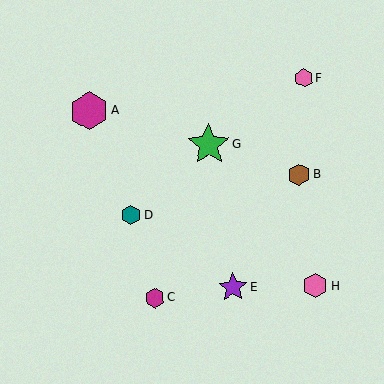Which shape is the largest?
The green star (labeled G) is the largest.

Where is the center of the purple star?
The center of the purple star is at (233, 287).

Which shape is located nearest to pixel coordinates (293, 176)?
The brown hexagon (labeled B) at (299, 175) is nearest to that location.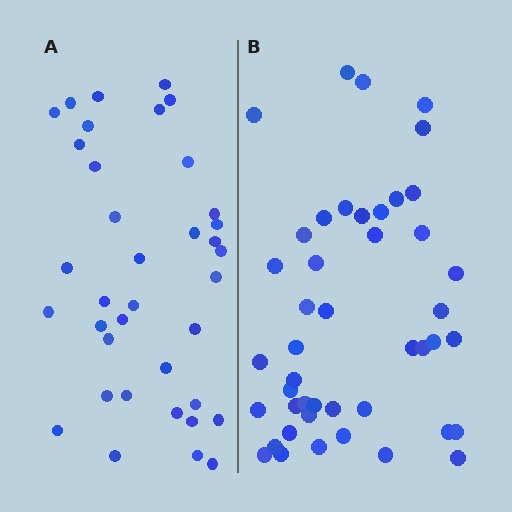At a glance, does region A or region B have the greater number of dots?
Region B (the right region) has more dots.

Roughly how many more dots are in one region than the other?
Region B has roughly 8 or so more dots than region A.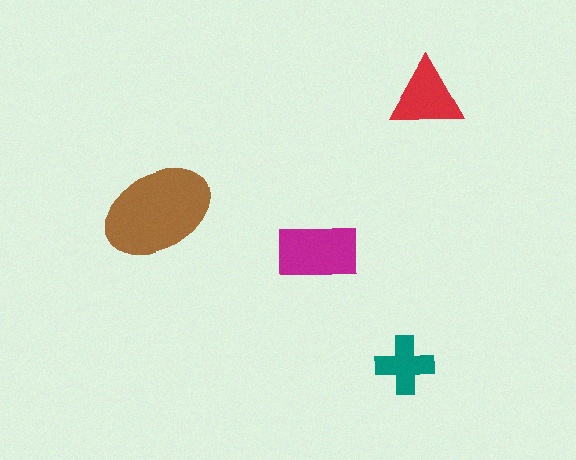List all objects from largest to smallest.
The brown ellipse, the magenta rectangle, the red triangle, the teal cross.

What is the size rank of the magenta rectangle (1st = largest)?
2nd.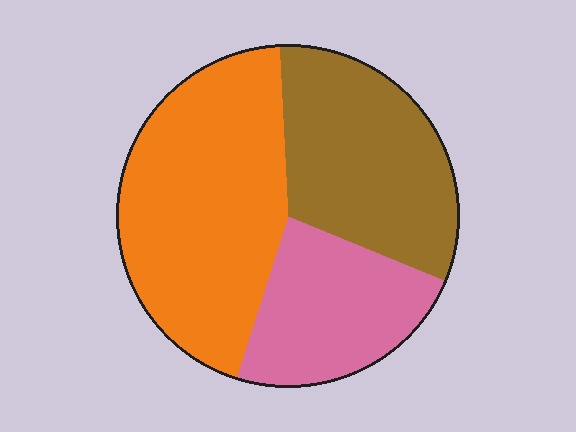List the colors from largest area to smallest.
From largest to smallest: orange, brown, pink.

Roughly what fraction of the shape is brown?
Brown covers around 30% of the shape.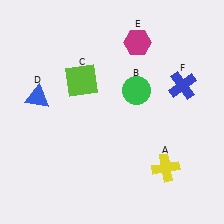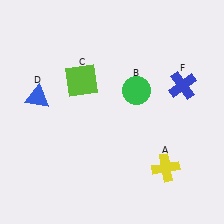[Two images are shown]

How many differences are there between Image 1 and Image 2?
There is 1 difference between the two images.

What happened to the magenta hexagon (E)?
The magenta hexagon (E) was removed in Image 2. It was in the top-right area of Image 1.